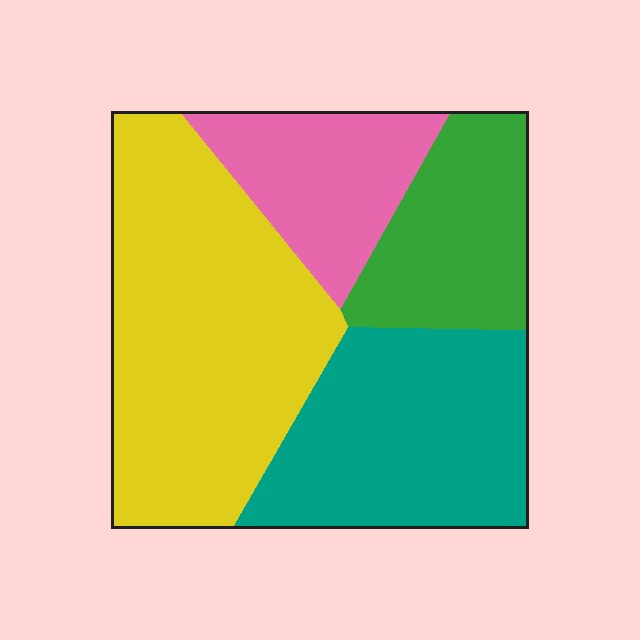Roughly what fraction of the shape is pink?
Pink covers around 15% of the shape.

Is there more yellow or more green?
Yellow.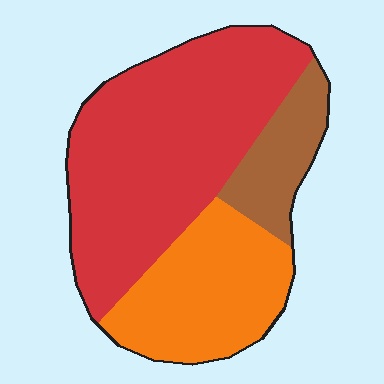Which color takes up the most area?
Red, at roughly 55%.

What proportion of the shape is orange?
Orange covers about 30% of the shape.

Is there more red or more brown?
Red.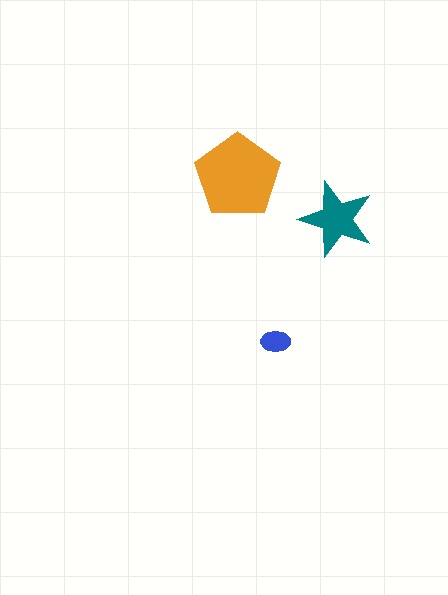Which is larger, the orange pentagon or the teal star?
The orange pentagon.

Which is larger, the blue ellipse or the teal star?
The teal star.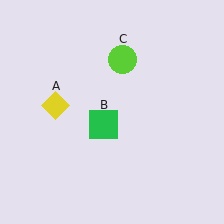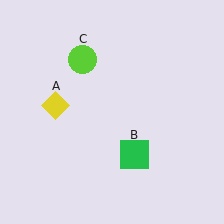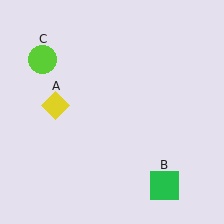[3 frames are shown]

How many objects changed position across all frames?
2 objects changed position: green square (object B), lime circle (object C).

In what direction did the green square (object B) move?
The green square (object B) moved down and to the right.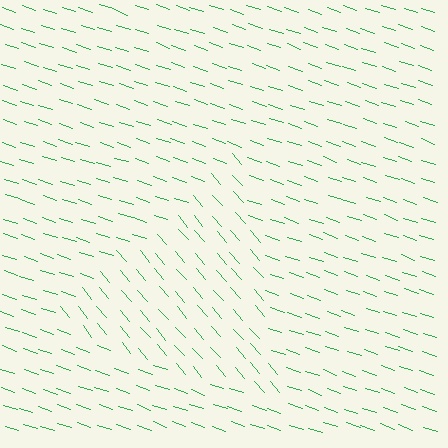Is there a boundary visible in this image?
Yes, there is a texture boundary formed by a change in line orientation.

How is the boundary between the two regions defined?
The boundary is defined purely by a change in line orientation (approximately 31 degrees difference). All lines are the same color and thickness.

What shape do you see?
I see a triangle.